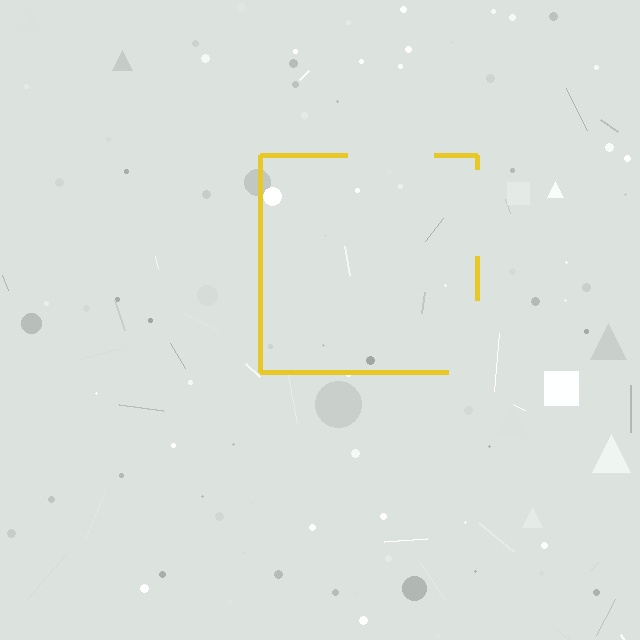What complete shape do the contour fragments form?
The contour fragments form a square.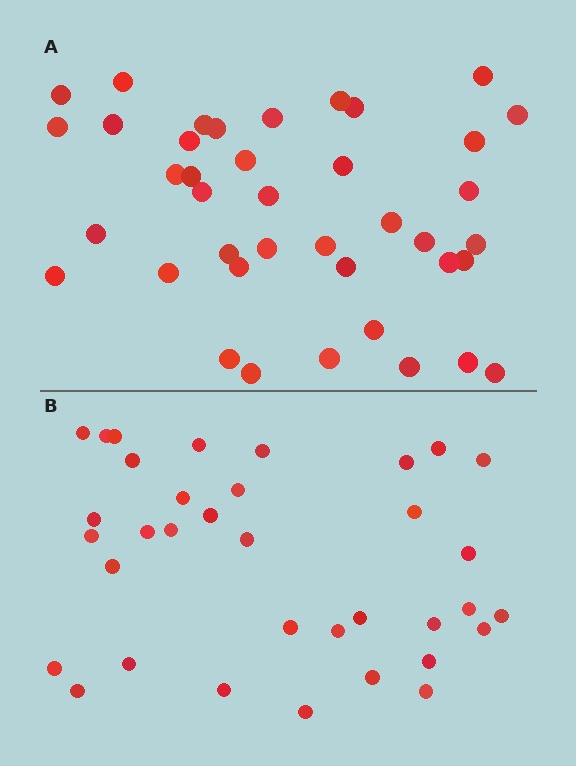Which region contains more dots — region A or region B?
Region A (the top region) has more dots.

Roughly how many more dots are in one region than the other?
Region A has about 5 more dots than region B.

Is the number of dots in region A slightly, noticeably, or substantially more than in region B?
Region A has only slightly more — the two regions are fairly close. The ratio is roughly 1.1 to 1.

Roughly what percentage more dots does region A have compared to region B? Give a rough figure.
About 15% more.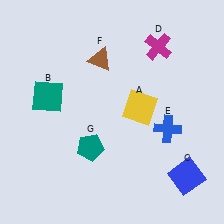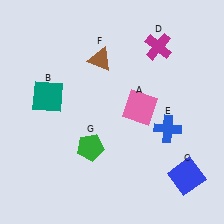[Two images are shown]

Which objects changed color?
A changed from yellow to pink. G changed from teal to green.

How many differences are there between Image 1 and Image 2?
There are 2 differences between the two images.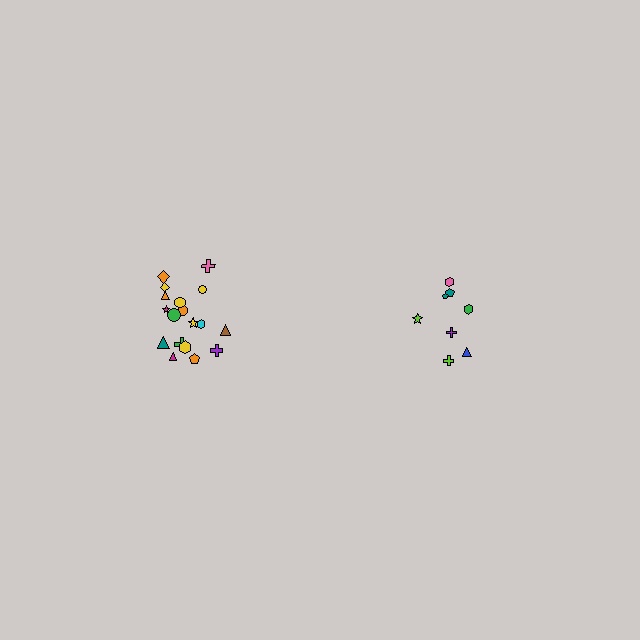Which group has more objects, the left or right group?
The left group.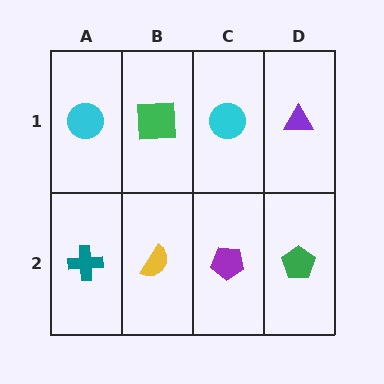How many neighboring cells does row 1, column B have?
3.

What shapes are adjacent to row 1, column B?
A yellow semicircle (row 2, column B), a cyan circle (row 1, column A), a cyan circle (row 1, column C).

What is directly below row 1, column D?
A green pentagon.